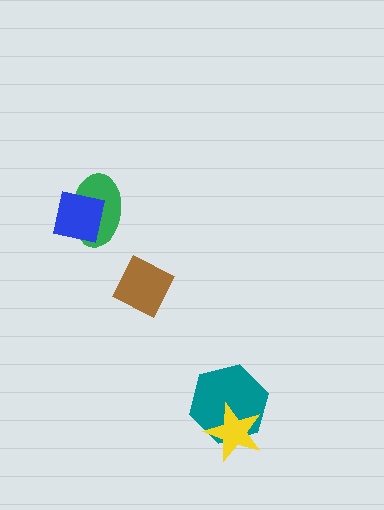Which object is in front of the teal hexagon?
The yellow star is in front of the teal hexagon.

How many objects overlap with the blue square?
1 object overlaps with the blue square.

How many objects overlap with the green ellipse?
1 object overlaps with the green ellipse.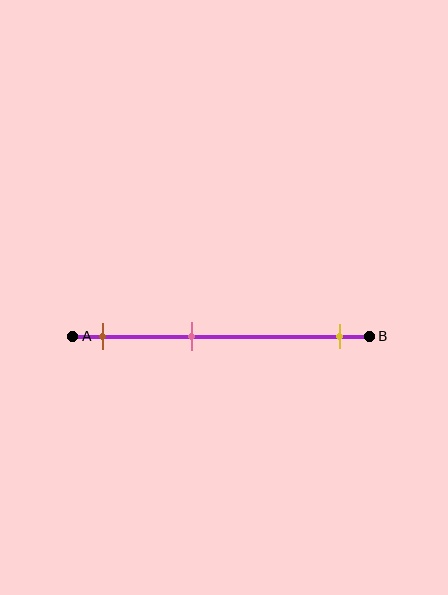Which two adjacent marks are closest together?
The brown and pink marks are the closest adjacent pair.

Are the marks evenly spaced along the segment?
No, the marks are not evenly spaced.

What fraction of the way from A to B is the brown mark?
The brown mark is approximately 10% (0.1) of the way from A to B.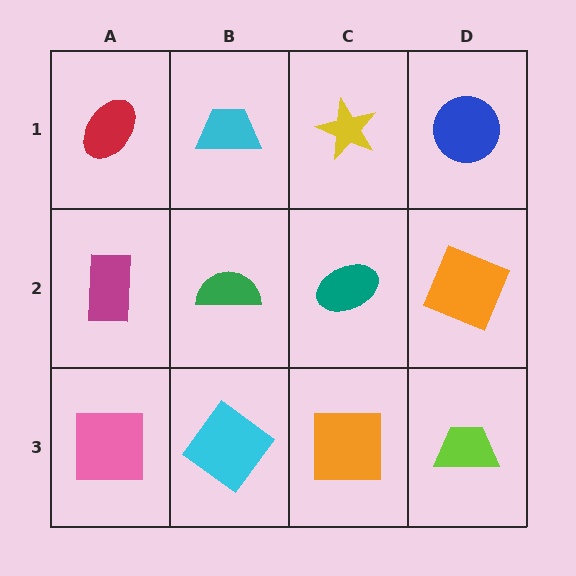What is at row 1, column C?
A yellow star.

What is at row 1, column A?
A red ellipse.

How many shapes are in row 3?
4 shapes.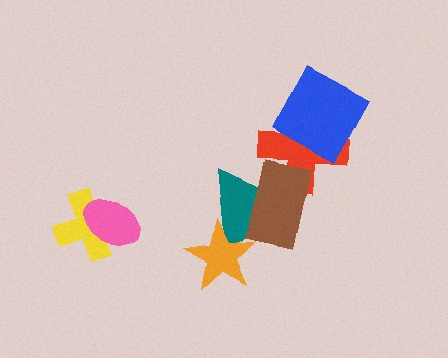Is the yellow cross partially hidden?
Yes, it is partially covered by another shape.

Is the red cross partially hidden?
Yes, it is partially covered by another shape.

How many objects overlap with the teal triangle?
3 objects overlap with the teal triangle.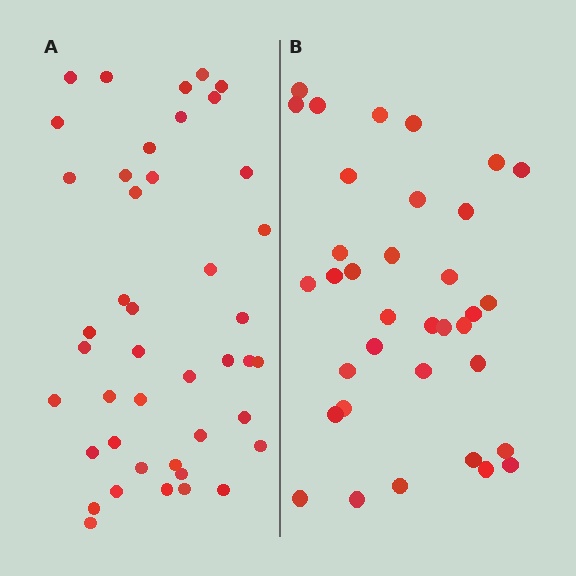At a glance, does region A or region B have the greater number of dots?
Region A (the left region) has more dots.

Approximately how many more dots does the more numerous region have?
Region A has roughly 8 or so more dots than region B.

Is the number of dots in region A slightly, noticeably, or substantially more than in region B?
Region A has only slightly more — the two regions are fairly close. The ratio is roughly 1.2 to 1.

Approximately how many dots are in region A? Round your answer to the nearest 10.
About 40 dots. (The exact count is 43, which rounds to 40.)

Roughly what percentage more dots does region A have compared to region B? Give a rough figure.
About 25% more.